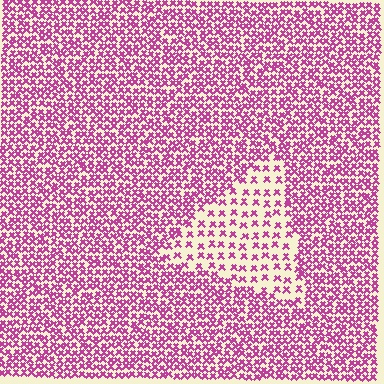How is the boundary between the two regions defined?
The boundary is defined by a change in element density (approximately 2.2x ratio). All elements are the same color, size, and shape.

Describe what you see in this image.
The image contains small magenta elements arranged at two different densities. A triangle-shaped region is visible where the elements are less densely packed than the surrounding area.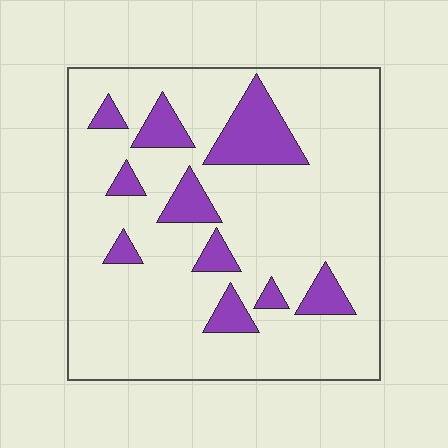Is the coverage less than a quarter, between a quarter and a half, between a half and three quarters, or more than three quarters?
Less than a quarter.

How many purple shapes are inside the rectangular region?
10.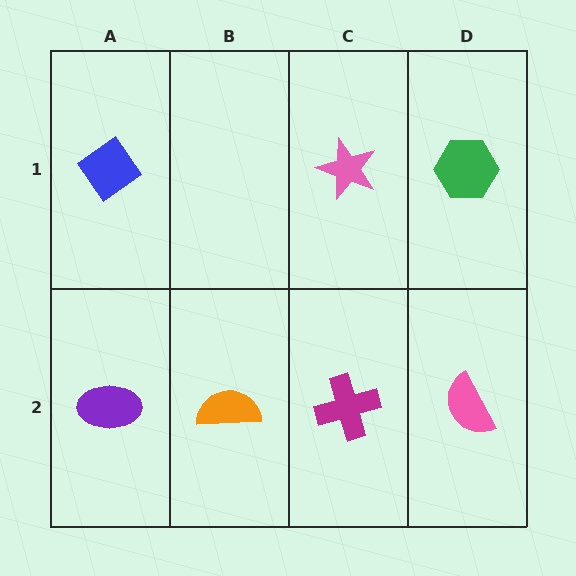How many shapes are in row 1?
3 shapes.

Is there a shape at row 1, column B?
No, that cell is empty.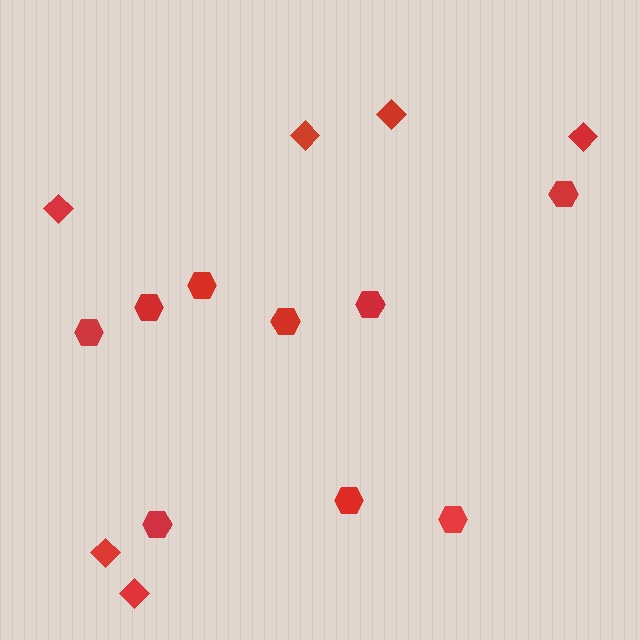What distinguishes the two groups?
There are 2 groups: one group of diamonds (6) and one group of hexagons (9).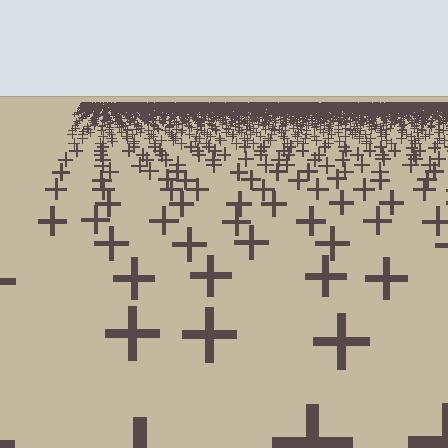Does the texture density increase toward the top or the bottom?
Density increases toward the top.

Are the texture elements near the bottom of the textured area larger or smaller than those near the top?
Larger. Near the bottom, elements are closer to the viewer and appear at a bigger on-screen size.